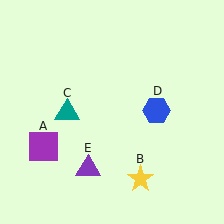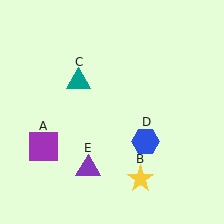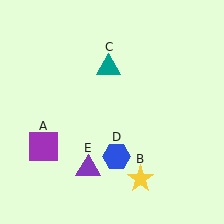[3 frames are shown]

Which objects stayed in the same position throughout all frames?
Purple square (object A) and yellow star (object B) and purple triangle (object E) remained stationary.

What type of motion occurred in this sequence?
The teal triangle (object C), blue hexagon (object D) rotated clockwise around the center of the scene.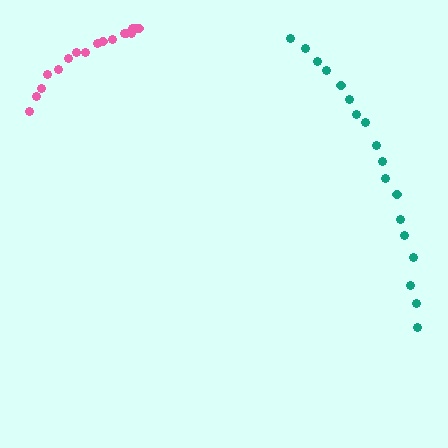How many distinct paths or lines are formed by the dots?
There are 2 distinct paths.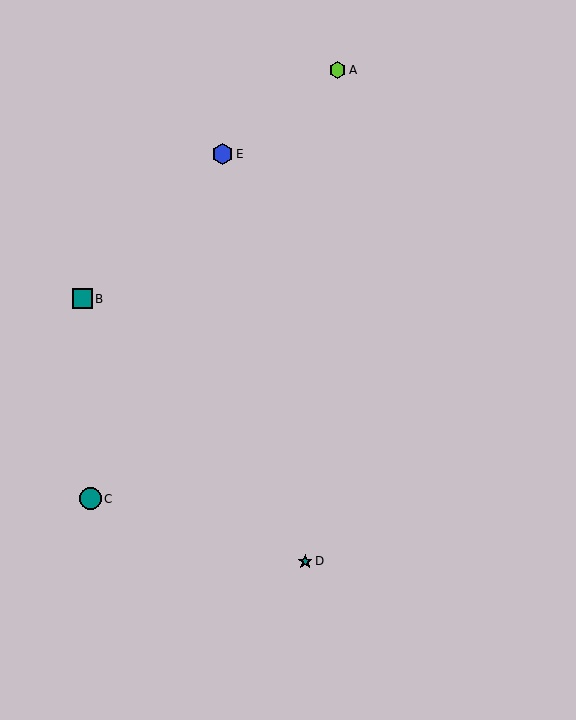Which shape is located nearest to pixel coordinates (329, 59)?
The lime hexagon (labeled A) at (338, 70) is nearest to that location.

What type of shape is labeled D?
Shape D is a teal star.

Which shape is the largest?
The teal circle (labeled C) is the largest.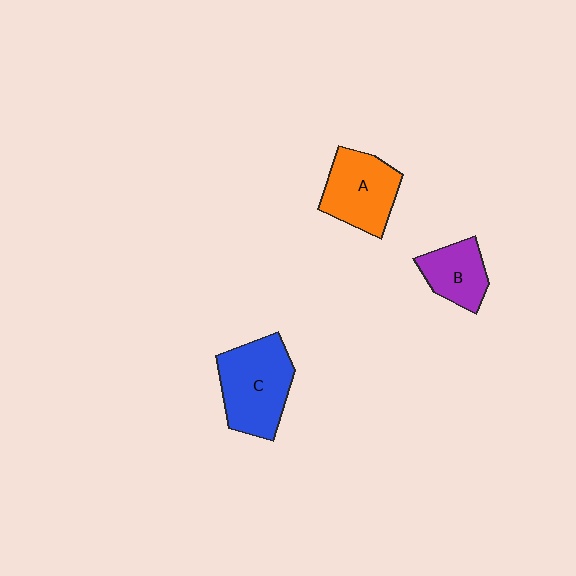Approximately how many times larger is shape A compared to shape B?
Approximately 1.4 times.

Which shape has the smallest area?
Shape B (purple).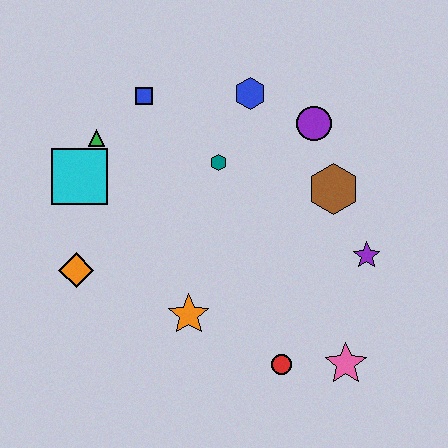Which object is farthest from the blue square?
The pink star is farthest from the blue square.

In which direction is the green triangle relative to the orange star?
The green triangle is above the orange star.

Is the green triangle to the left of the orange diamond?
No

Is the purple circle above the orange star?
Yes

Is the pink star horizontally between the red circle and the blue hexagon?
No